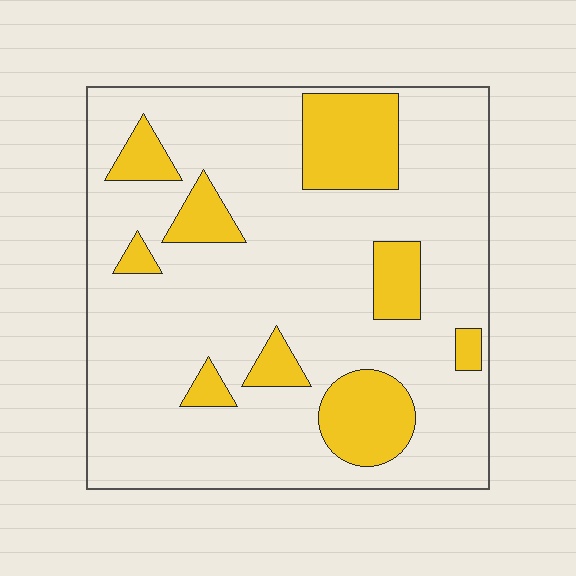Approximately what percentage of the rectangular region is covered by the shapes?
Approximately 20%.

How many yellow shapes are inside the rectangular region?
9.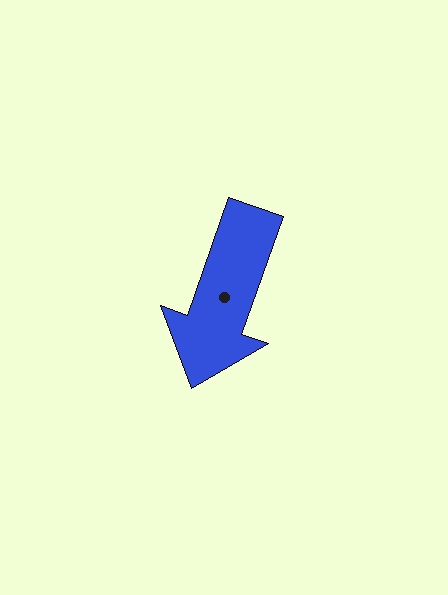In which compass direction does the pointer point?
South.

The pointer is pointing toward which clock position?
Roughly 7 o'clock.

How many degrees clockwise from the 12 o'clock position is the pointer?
Approximately 199 degrees.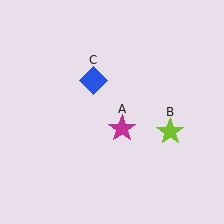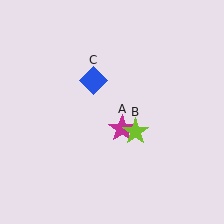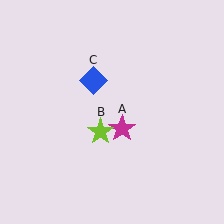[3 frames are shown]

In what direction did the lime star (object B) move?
The lime star (object B) moved left.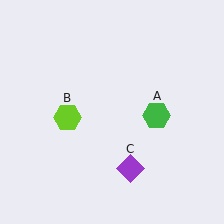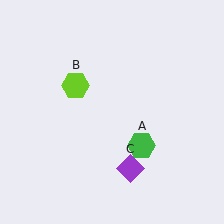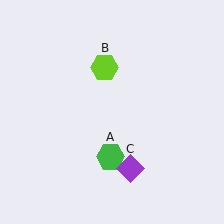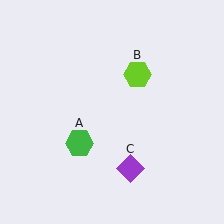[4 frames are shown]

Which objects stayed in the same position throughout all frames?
Purple diamond (object C) remained stationary.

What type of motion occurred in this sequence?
The green hexagon (object A), lime hexagon (object B) rotated clockwise around the center of the scene.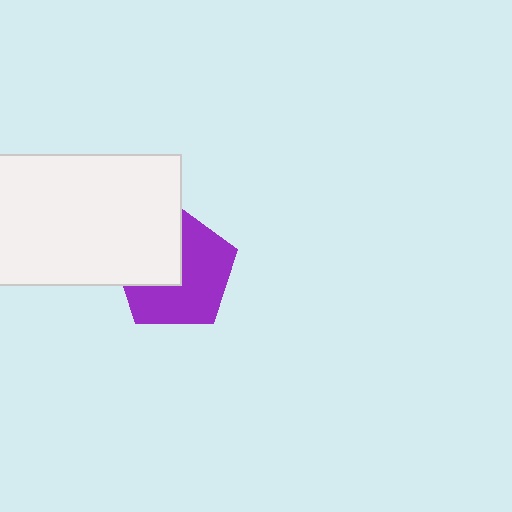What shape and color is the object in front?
The object in front is a white rectangle.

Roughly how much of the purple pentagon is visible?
About half of it is visible (roughly 61%).